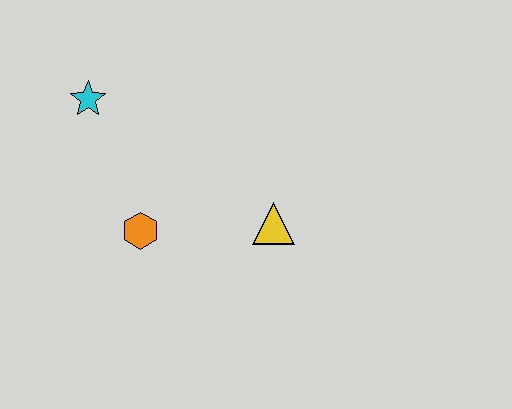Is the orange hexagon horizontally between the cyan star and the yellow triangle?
Yes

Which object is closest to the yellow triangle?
The orange hexagon is closest to the yellow triangle.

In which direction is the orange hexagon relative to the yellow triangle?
The orange hexagon is to the left of the yellow triangle.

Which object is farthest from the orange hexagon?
The cyan star is farthest from the orange hexagon.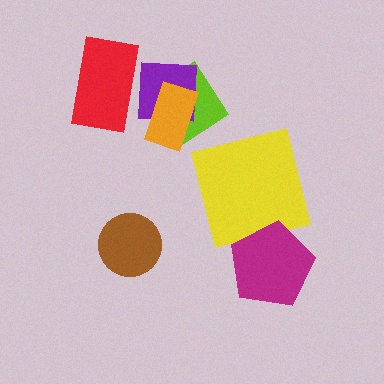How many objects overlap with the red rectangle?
1 object overlaps with the red rectangle.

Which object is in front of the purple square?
The orange rectangle is in front of the purple square.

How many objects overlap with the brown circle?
0 objects overlap with the brown circle.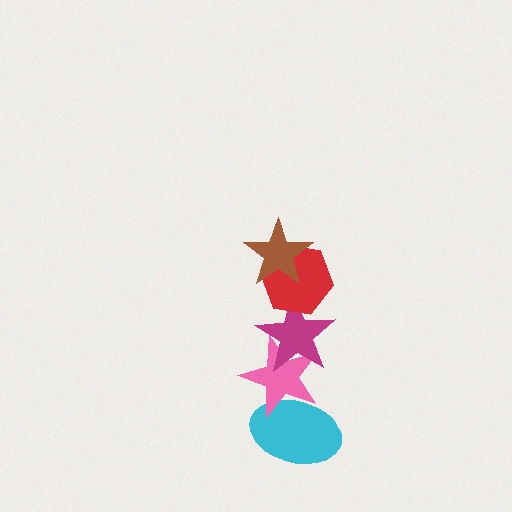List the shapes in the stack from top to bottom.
From top to bottom: the brown star, the red hexagon, the magenta star, the pink star, the cyan ellipse.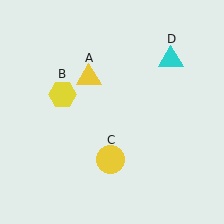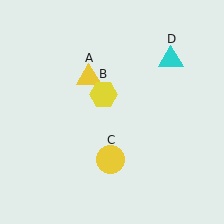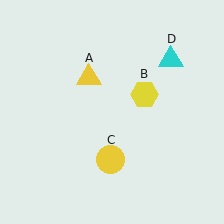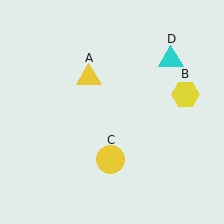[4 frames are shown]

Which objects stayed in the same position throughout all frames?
Yellow triangle (object A) and yellow circle (object C) and cyan triangle (object D) remained stationary.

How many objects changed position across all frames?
1 object changed position: yellow hexagon (object B).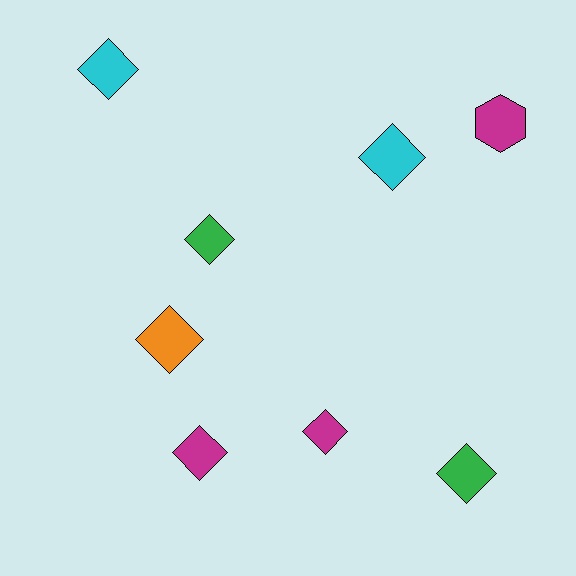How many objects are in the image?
There are 8 objects.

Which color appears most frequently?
Magenta, with 3 objects.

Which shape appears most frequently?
Diamond, with 7 objects.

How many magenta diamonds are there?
There are 2 magenta diamonds.